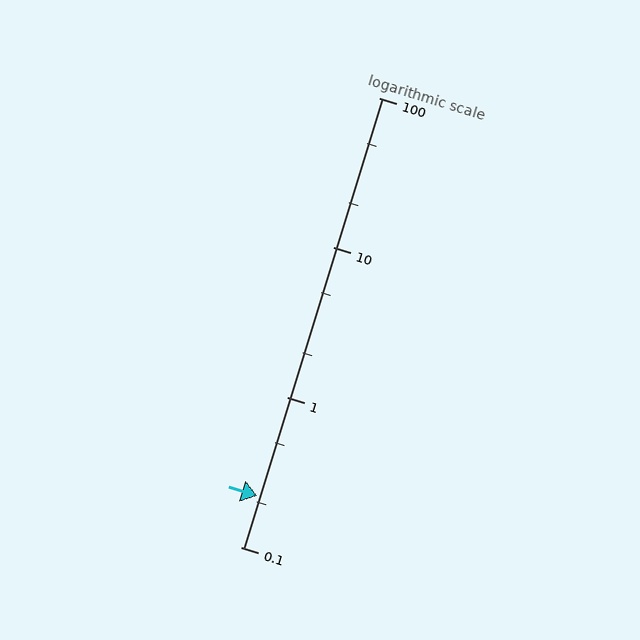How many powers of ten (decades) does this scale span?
The scale spans 3 decades, from 0.1 to 100.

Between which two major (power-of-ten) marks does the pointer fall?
The pointer is between 0.1 and 1.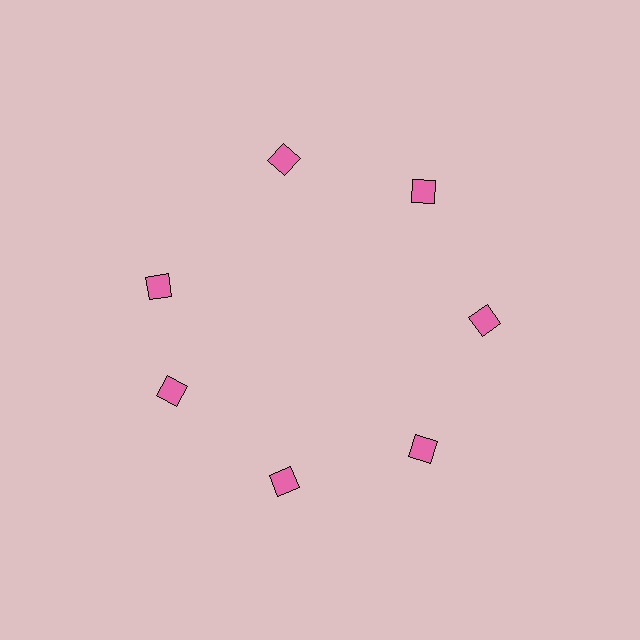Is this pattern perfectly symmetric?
No. The 7 pink squares are arranged in a ring, but one element near the 10 o'clock position is rotated out of alignment along the ring, breaking the 7-fold rotational symmetry.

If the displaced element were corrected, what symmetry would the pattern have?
It would have 7-fold rotational symmetry — the pattern would map onto itself every 51 degrees.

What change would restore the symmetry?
The symmetry would be restored by rotating it back into even spacing with its neighbors so that all 7 squares sit at equal angles and equal distance from the center.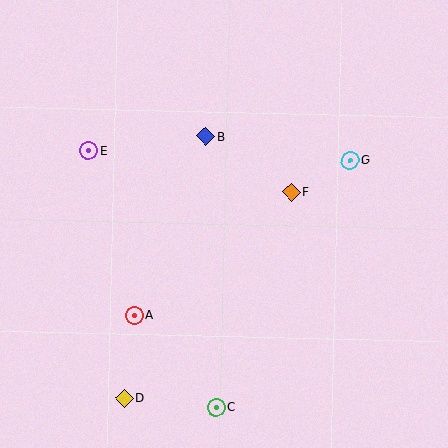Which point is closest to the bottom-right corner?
Point C is closest to the bottom-right corner.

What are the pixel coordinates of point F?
Point F is at (291, 192).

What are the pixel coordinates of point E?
Point E is at (89, 151).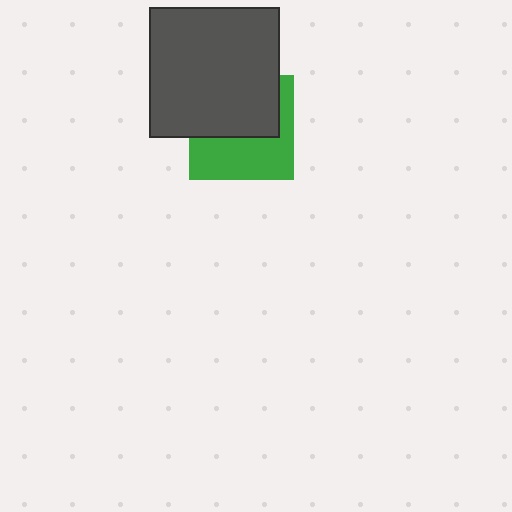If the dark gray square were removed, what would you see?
You would see the complete green square.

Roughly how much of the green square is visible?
About half of it is visible (roughly 48%).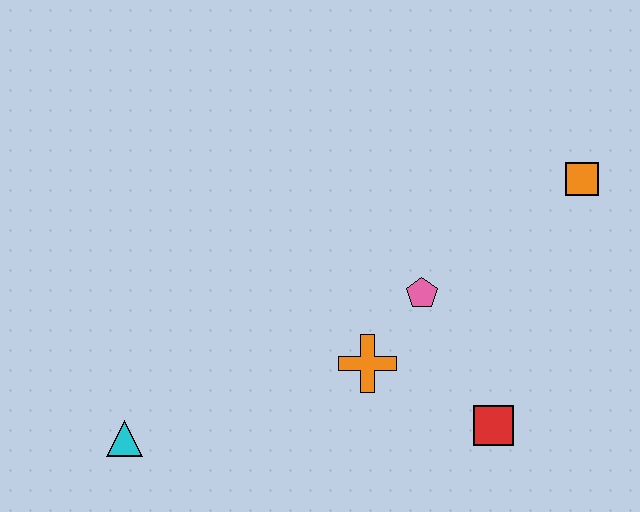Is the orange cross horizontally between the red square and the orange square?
No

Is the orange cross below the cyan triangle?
No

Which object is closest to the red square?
The orange cross is closest to the red square.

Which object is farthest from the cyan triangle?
The orange square is farthest from the cyan triangle.